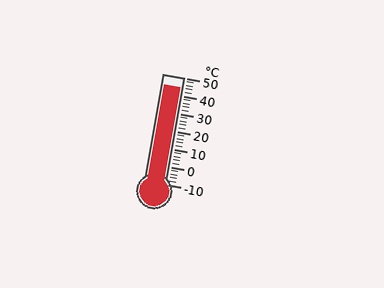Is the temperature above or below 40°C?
The temperature is above 40°C.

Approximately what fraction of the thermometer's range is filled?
The thermometer is filled to approximately 90% of its range.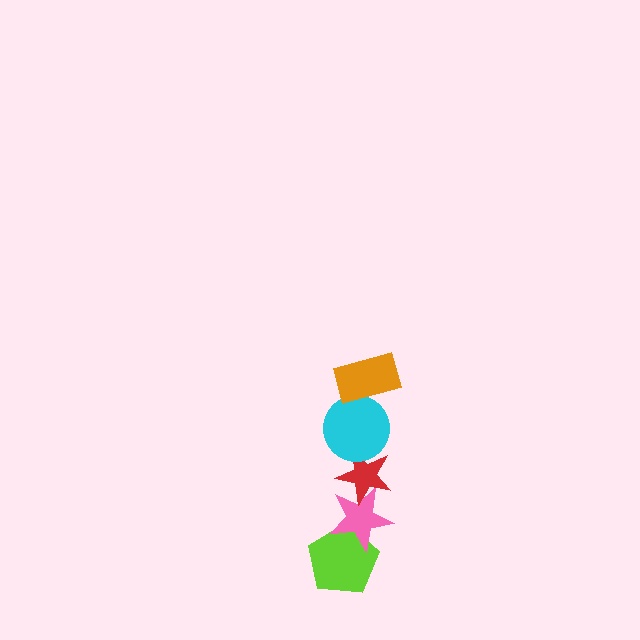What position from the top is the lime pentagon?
The lime pentagon is 5th from the top.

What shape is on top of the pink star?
The red star is on top of the pink star.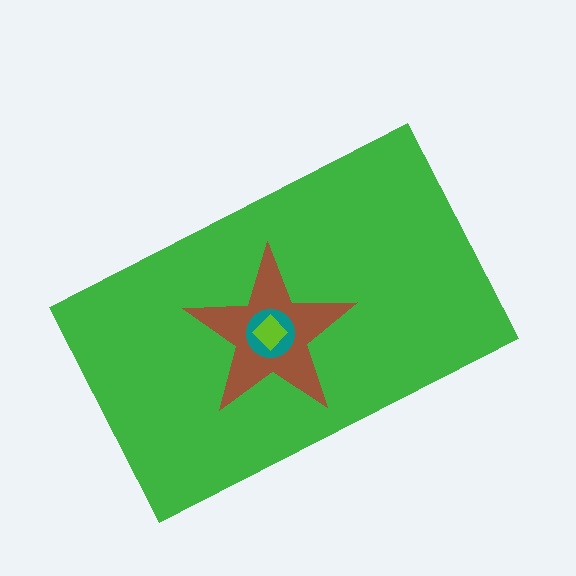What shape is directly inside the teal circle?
The lime diamond.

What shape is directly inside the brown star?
The teal circle.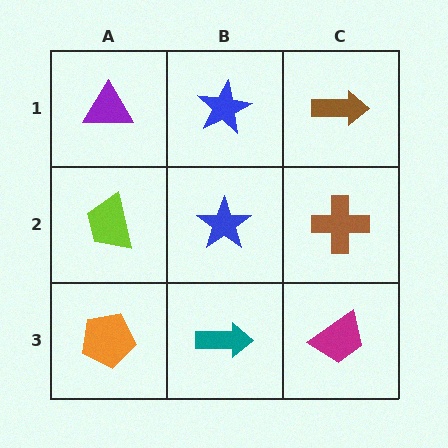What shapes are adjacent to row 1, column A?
A lime trapezoid (row 2, column A), a blue star (row 1, column B).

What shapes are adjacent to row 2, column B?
A blue star (row 1, column B), a teal arrow (row 3, column B), a lime trapezoid (row 2, column A), a brown cross (row 2, column C).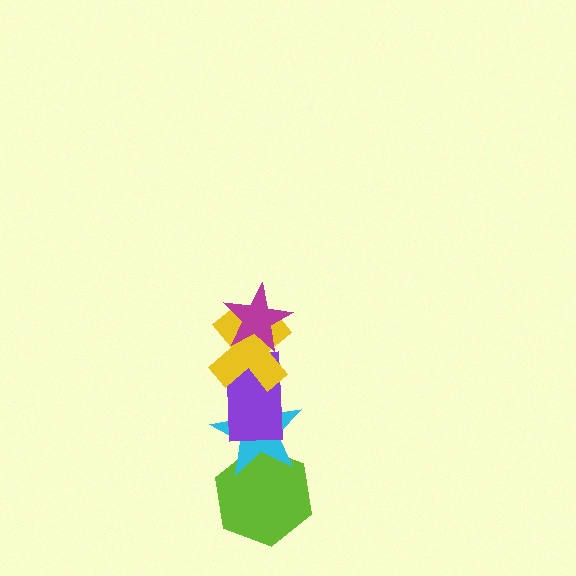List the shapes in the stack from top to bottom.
From top to bottom: the magenta star, the yellow cross, the purple rectangle, the cyan star, the lime hexagon.